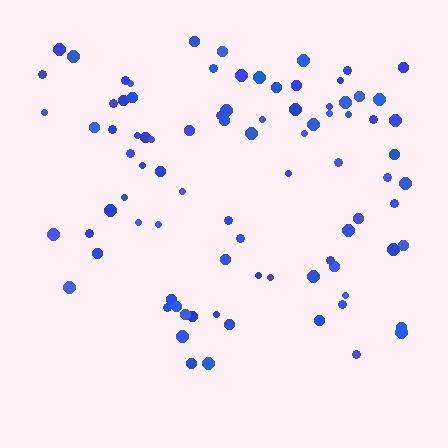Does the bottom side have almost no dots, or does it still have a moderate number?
Still a moderate number, just noticeably fewer than the top.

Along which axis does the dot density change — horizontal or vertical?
Vertical.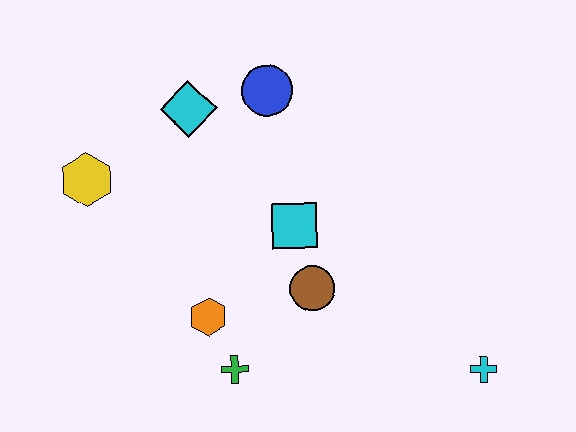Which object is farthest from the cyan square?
The cyan cross is farthest from the cyan square.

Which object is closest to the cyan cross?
The brown circle is closest to the cyan cross.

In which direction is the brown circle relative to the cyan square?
The brown circle is below the cyan square.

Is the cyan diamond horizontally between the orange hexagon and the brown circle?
No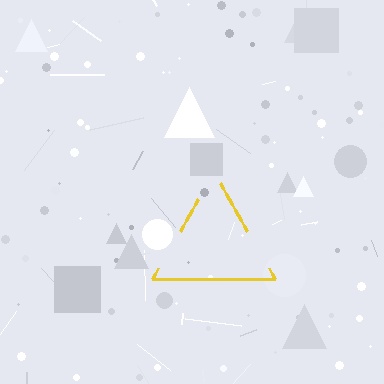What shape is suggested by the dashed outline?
The dashed outline suggests a triangle.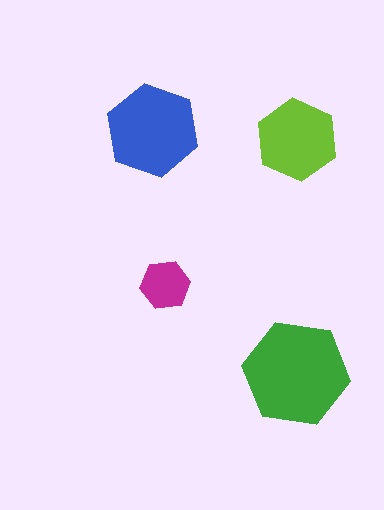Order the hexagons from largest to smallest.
the green one, the blue one, the lime one, the magenta one.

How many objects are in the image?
There are 4 objects in the image.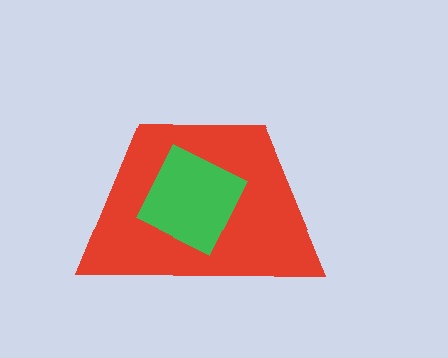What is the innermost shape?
The green square.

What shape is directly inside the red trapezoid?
The green square.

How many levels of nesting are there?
2.